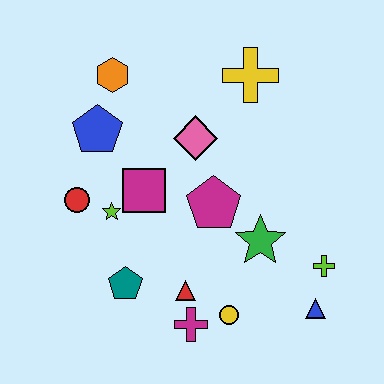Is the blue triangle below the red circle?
Yes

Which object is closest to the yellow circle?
The magenta cross is closest to the yellow circle.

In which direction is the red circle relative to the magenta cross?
The red circle is above the magenta cross.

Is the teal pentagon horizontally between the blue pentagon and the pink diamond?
Yes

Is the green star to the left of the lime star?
No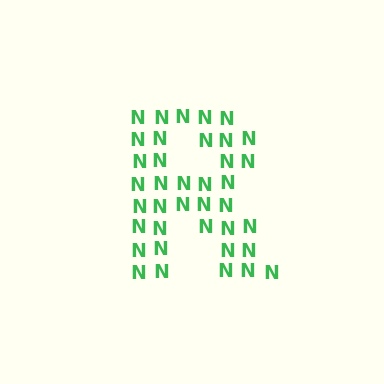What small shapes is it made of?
It is made of small letter N's.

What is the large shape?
The large shape is the letter R.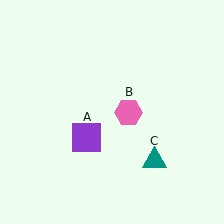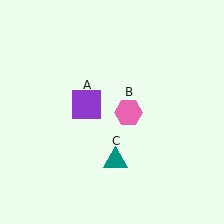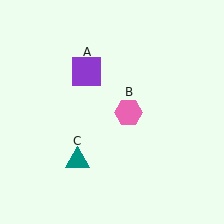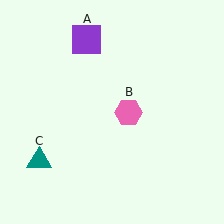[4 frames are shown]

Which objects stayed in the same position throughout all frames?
Pink hexagon (object B) remained stationary.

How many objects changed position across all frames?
2 objects changed position: purple square (object A), teal triangle (object C).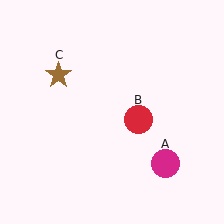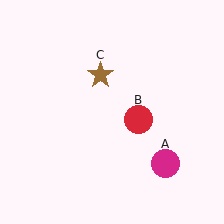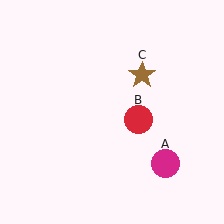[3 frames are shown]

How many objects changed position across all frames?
1 object changed position: brown star (object C).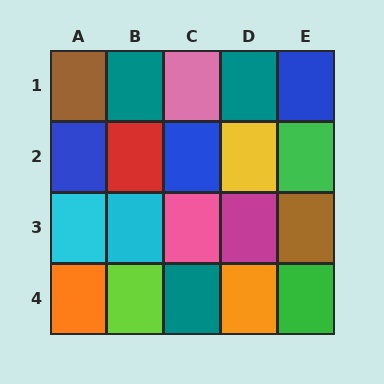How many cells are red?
1 cell is red.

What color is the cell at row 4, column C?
Teal.